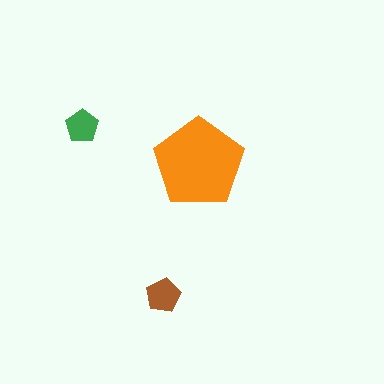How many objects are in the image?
There are 3 objects in the image.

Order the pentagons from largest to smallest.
the orange one, the brown one, the green one.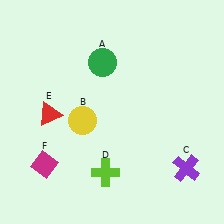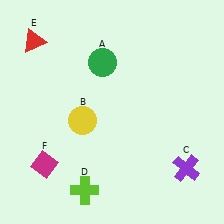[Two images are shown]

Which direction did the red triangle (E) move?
The red triangle (E) moved up.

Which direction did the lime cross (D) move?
The lime cross (D) moved left.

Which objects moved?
The objects that moved are: the lime cross (D), the red triangle (E).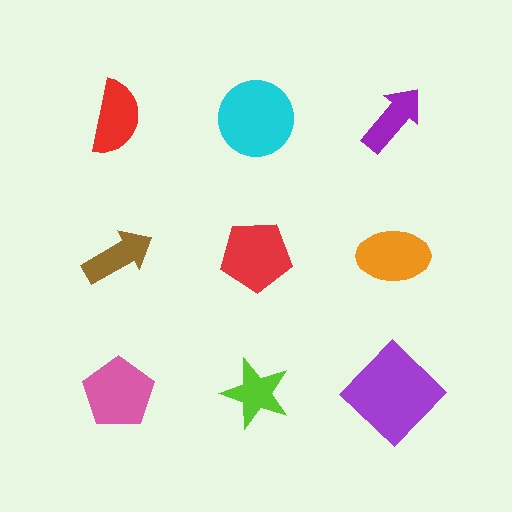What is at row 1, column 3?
A purple arrow.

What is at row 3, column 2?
A lime star.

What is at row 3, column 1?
A pink pentagon.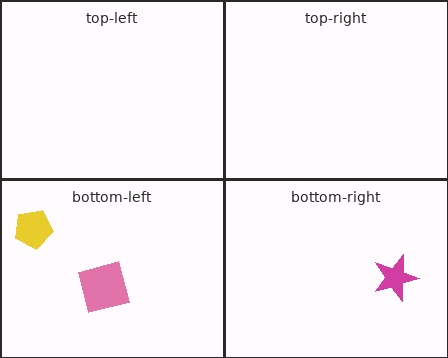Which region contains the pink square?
The bottom-left region.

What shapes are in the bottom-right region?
The magenta star.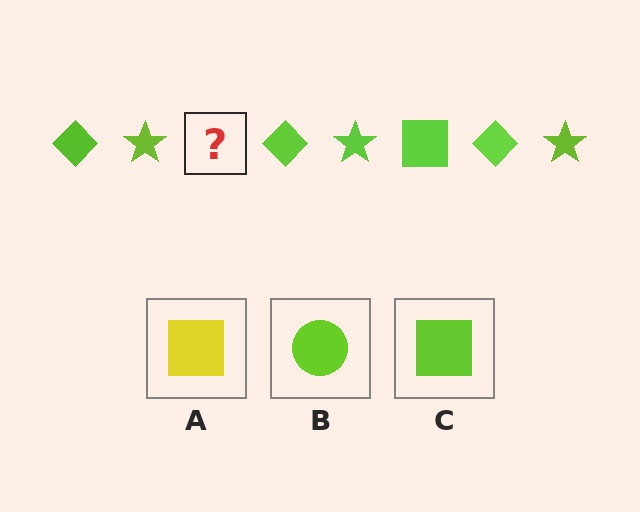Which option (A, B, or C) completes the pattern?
C.